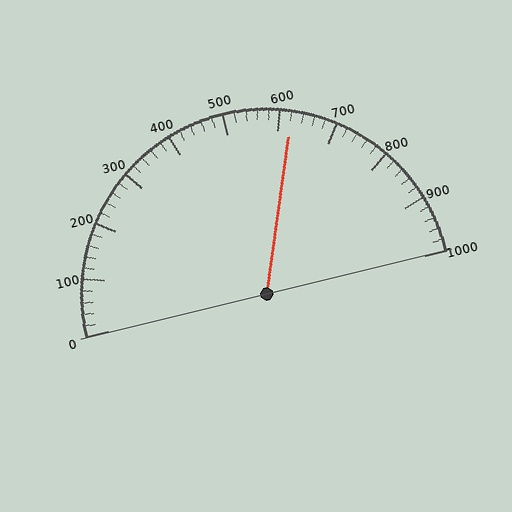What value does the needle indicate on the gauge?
The needle indicates approximately 620.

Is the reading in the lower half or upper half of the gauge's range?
The reading is in the upper half of the range (0 to 1000).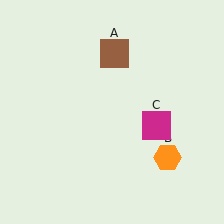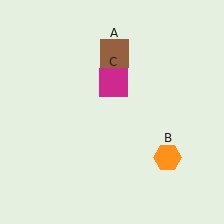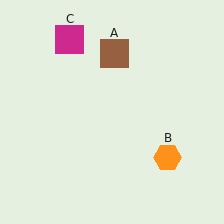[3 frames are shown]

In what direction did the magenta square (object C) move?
The magenta square (object C) moved up and to the left.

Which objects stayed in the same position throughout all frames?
Brown square (object A) and orange hexagon (object B) remained stationary.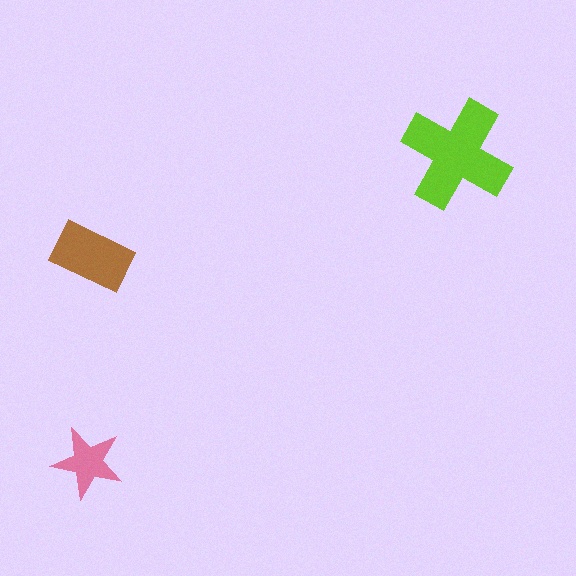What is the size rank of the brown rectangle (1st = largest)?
2nd.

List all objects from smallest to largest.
The pink star, the brown rectangle, the lime cross.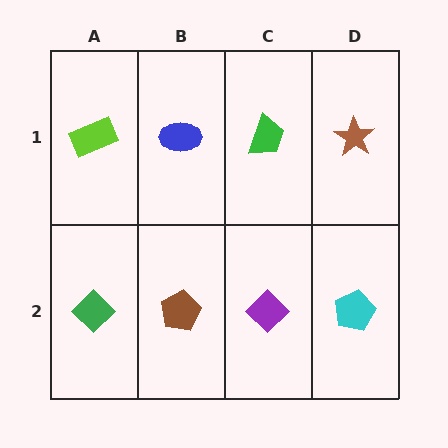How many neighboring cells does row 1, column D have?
2.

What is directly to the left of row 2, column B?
A green diamond.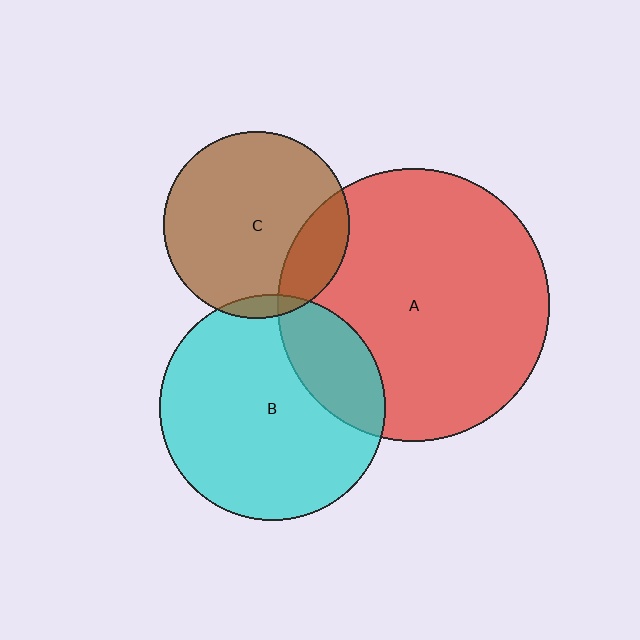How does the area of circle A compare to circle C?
Approximately 2.1 times.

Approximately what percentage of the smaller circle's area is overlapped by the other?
Approximately 20%.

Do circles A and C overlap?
Yes.